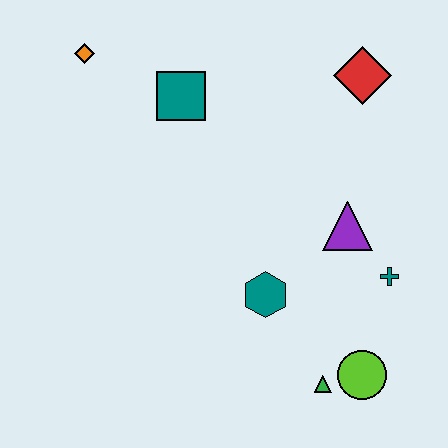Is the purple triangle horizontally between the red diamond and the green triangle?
Yes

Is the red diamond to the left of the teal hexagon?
No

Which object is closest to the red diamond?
The purple triangle is closest to the red diamond.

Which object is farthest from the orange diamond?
The lime circle is farthest from the orange diamond.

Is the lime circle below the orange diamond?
Yes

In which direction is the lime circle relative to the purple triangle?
The lime circle is below the purple triangle.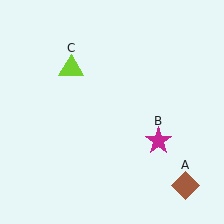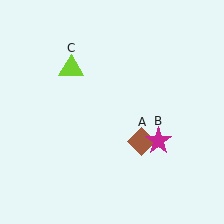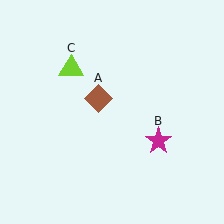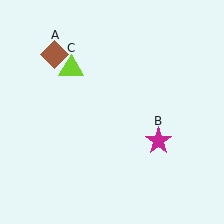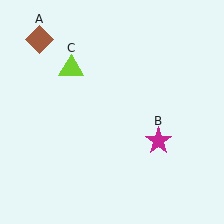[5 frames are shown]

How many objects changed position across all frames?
1 object changed position: brown diamond (object A).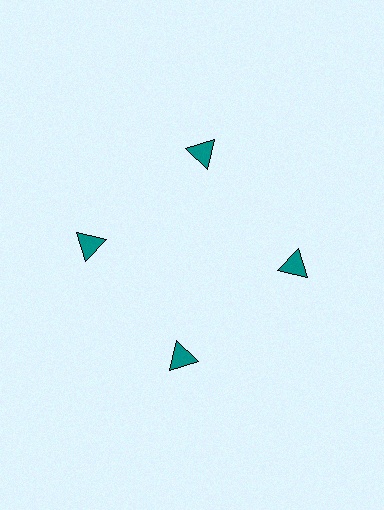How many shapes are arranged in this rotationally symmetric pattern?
There are 4 shapes, arranged in 4 groups of 1.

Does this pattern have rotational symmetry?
Yes, this pattern has 4-fold rotational symmetry. It looks the same after rotating 90 degrees around the center.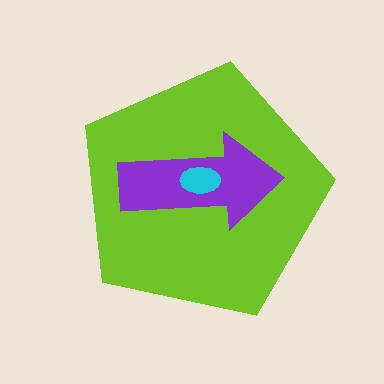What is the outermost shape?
The lime pentagon.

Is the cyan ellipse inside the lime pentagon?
Yes.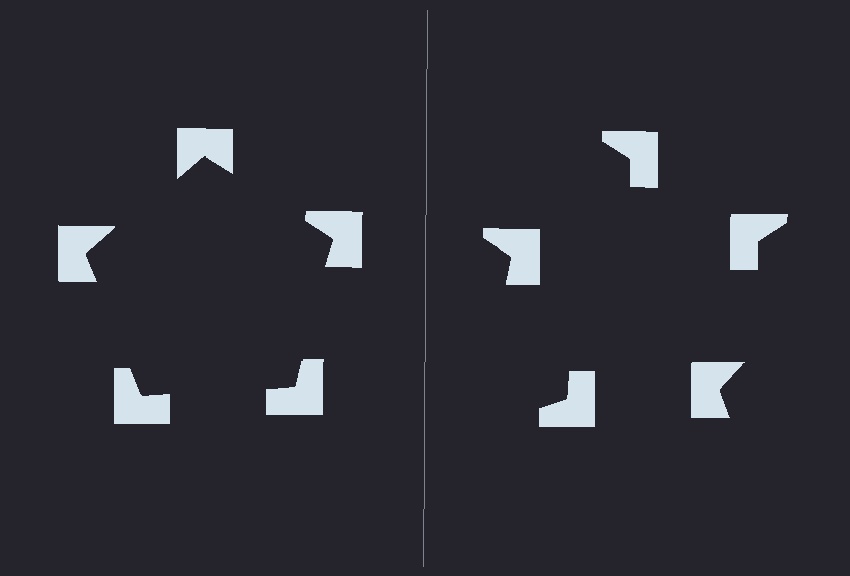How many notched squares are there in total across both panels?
10 — 5 on each side.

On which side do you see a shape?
An illusory pentagon appears on the left side. On the right side the wedge cuts are rotated, so no coherent shape forms.